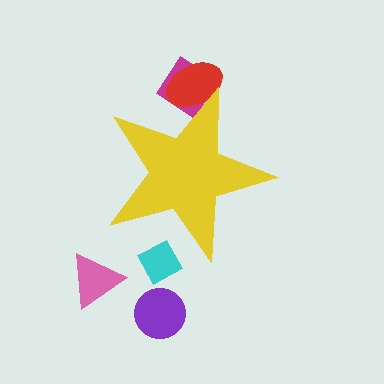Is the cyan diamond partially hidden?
Yes, the cyan diamond is partially hidden behind the yellow star.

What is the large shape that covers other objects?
A yellow star.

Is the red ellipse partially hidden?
Yes, the red ellipse is partially hidden behind the yellow star.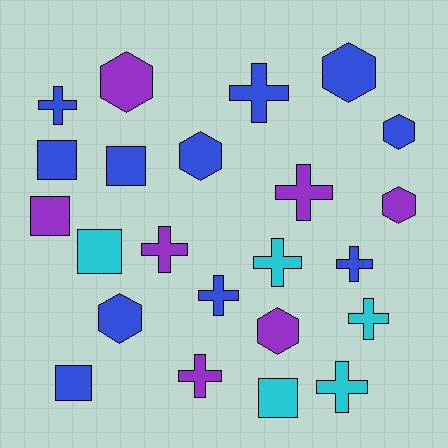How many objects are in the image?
There are 23 objects.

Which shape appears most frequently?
Cross, with 10 objects.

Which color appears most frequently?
Blue, with 11 objects.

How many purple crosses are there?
There are 3 purple crosses.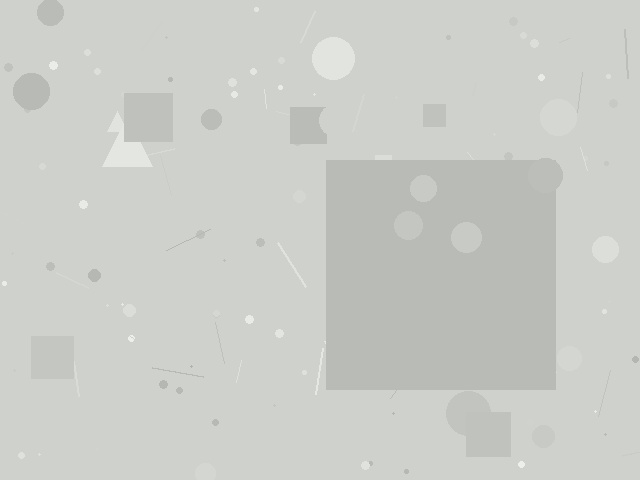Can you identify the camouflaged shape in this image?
The camouflaged shape is a square.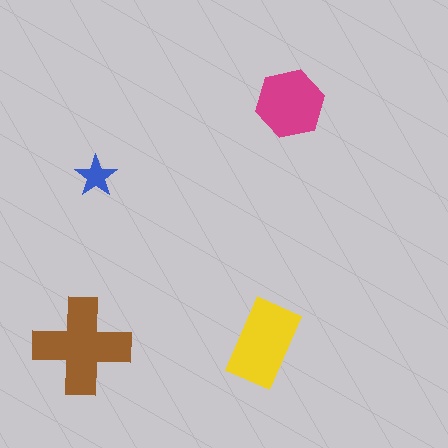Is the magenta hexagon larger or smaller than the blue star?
Larger.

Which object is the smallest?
The blue star.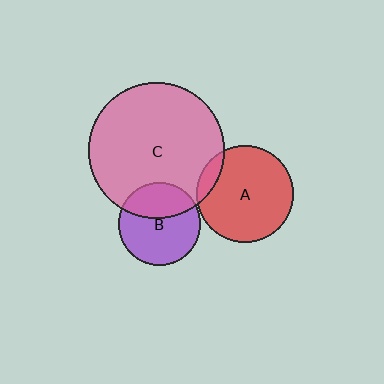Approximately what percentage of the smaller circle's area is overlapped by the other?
Approximately 35%.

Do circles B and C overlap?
Yes.